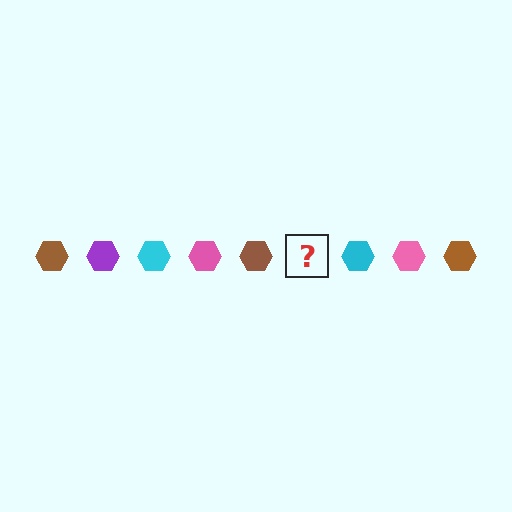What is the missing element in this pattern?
The missing element is a purple hexagon.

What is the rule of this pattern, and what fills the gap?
The rule is that the pattern cycles through brown, purple, cyan, pink hexagons. The gap should be filled with a purple hexagon.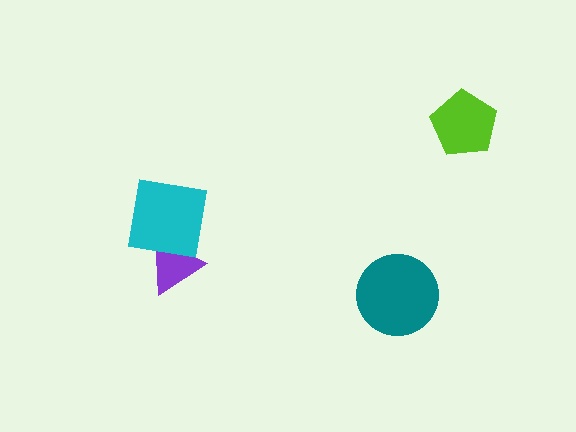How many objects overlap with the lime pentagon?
0 objects overlap with the lime pentagon.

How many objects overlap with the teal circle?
0 objects overlap with the teal circle.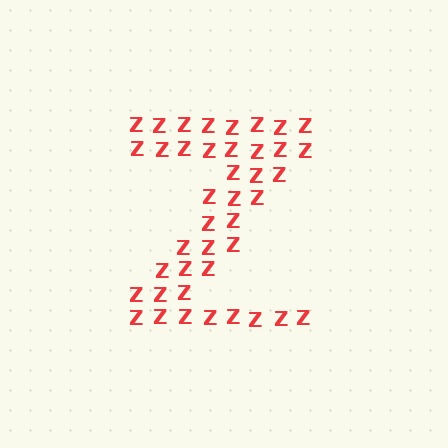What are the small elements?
The small elements are letter Z's.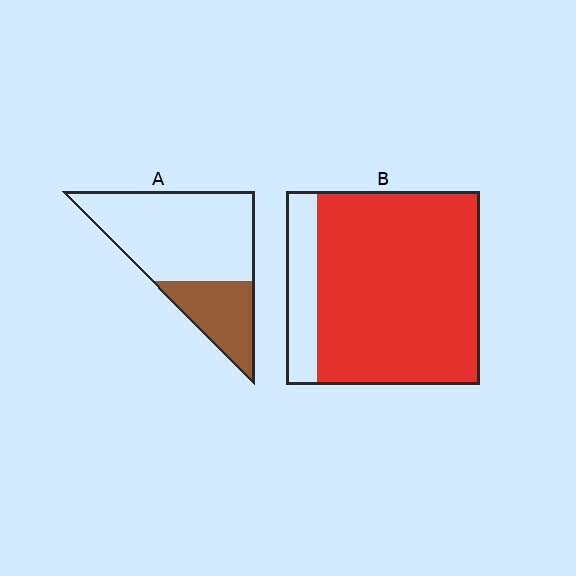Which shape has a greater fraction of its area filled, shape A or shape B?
Shape B.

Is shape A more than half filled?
No.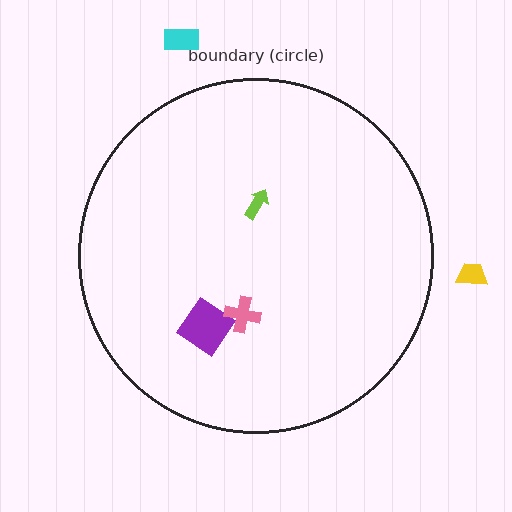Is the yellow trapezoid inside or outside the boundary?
Outside.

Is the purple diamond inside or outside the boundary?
Inside.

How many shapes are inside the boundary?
3 inside, 2 outside.